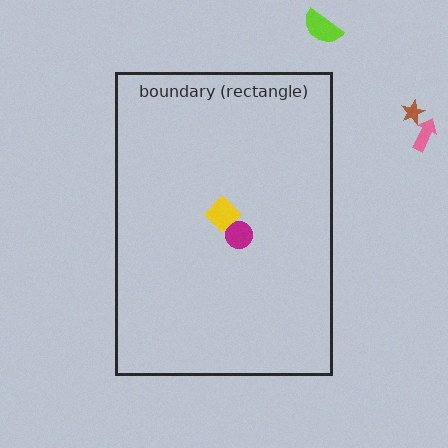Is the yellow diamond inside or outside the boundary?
Inside.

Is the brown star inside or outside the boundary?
Outside.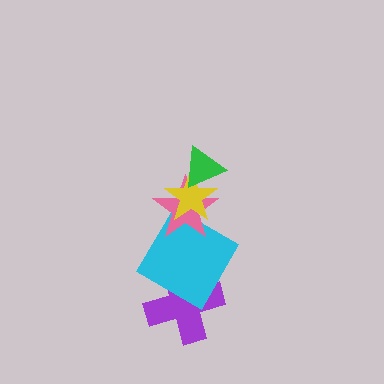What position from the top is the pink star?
The pink star is 3rd from the top.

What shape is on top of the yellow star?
The green triangle is on top of the yellow star.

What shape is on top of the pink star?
The yellow star is on top of the pink star.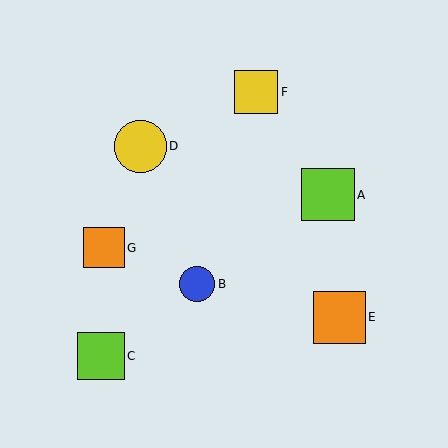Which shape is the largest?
The lime square (labeled A) is the largest.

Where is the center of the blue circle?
The center of the blue circle is at (197, 284).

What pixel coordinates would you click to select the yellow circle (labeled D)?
Click at (140, 146) to select the yellow circle D.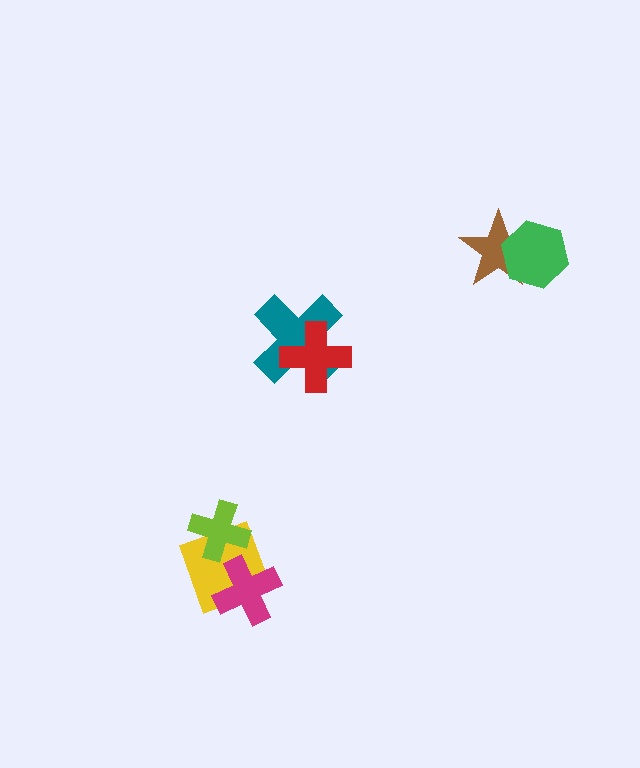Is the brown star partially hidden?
Yes, it is partially covered by another shape.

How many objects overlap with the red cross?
1 object overlaps with the red cross.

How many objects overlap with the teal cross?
1 object overlaps with the teal cross.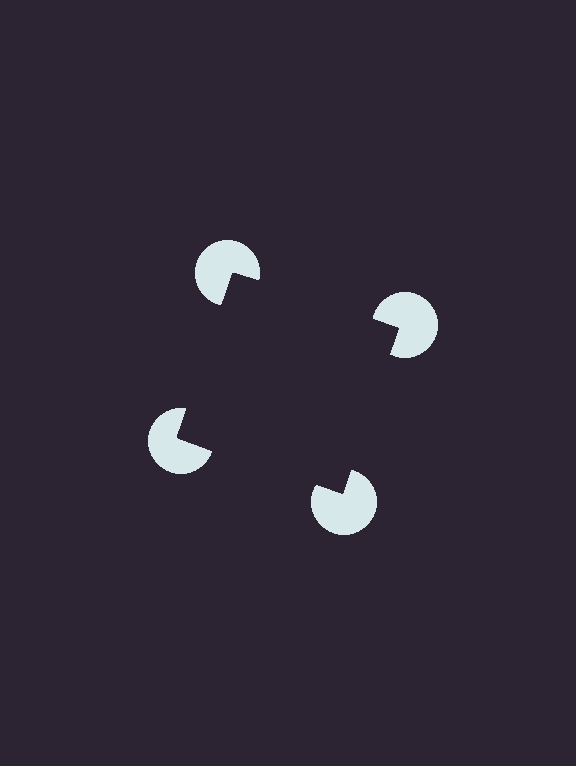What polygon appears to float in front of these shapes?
An illusory square — its edges are inferred from the aligned wedge cuts in the pac-man discs, not physically drawn.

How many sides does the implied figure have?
4 sides.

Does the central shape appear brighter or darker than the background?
It typically appears slightly darker than the background, even though no actual brightness change is drawn.